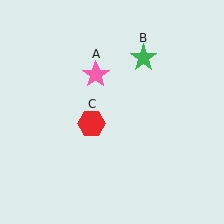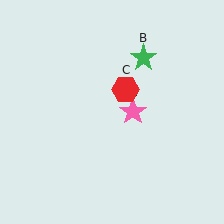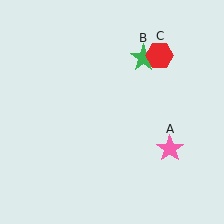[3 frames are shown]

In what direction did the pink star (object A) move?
The pink star (object A) moved down and to the right.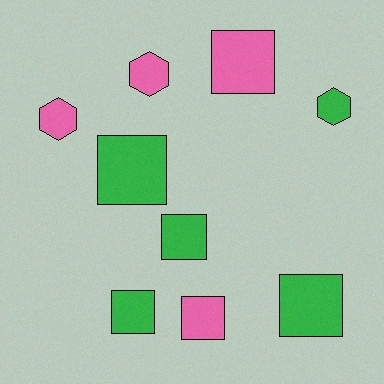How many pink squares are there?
There are 2 pink squares.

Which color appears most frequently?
Green, with 5 objects.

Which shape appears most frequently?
Square, with 6 objects.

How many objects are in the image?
There are 9 objects.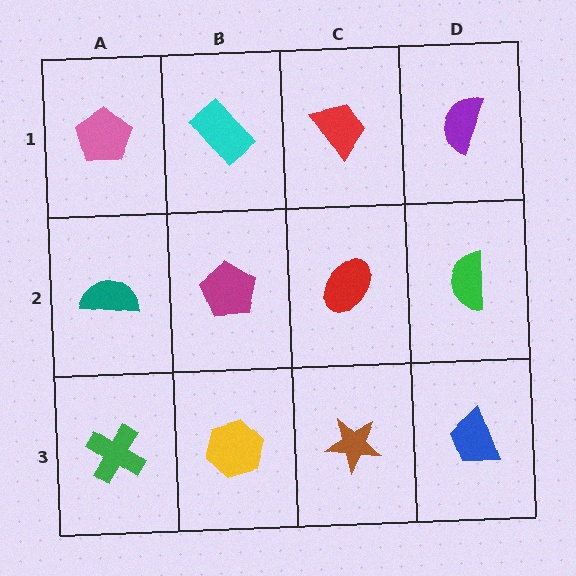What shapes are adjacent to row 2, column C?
A red trapezoid (row 1, column C), a brown star (row 3, column C), a magenta pentagon (row 2, column B), a green semicircle (row 2, column D).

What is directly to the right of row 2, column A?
A magenta pentagon.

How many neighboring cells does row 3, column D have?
2.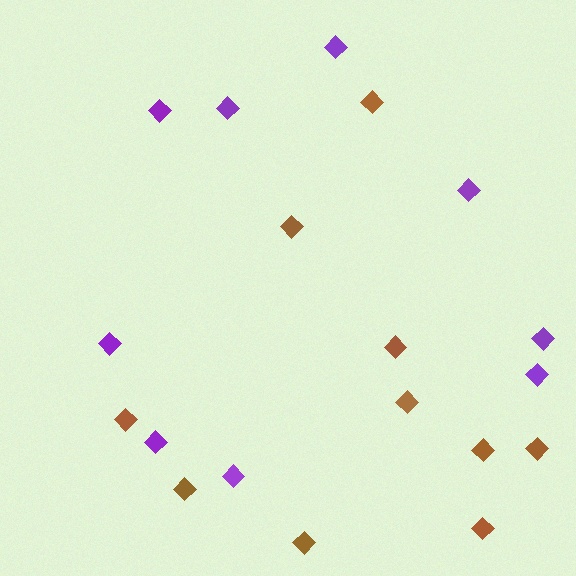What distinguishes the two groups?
There are 2 groups: one group of brown diamonds (10) and one group of purple diamonds (9).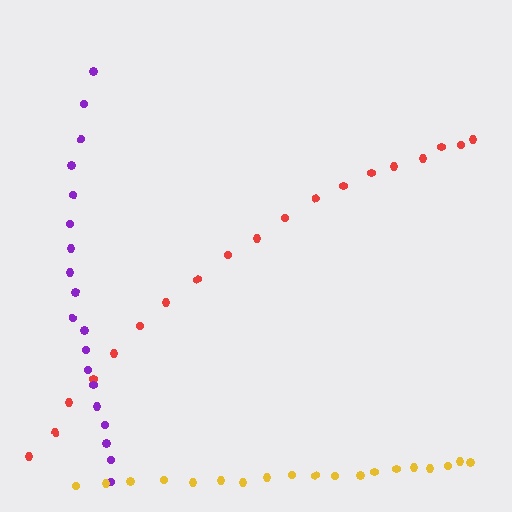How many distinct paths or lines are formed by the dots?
There are 3 distinct paths.